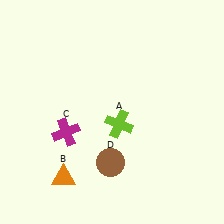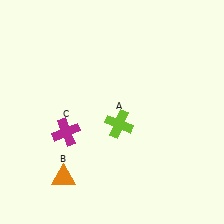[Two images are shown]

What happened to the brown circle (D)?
The brown circle (D) was removed in Image 2. It was in the bottom-left area of Image 1.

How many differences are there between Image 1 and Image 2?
There is 1 difference between the two images.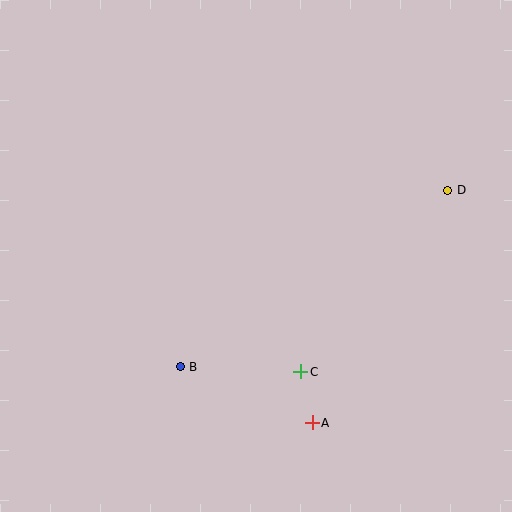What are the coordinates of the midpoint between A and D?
The midpoint between A and D is at (380, 307).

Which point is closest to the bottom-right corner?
Point A is closest to the bottom-right corner.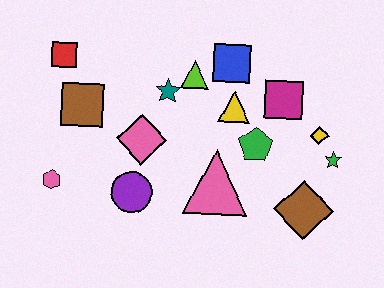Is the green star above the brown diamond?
Yes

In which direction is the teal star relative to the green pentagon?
The teal star is to the left of the green pentagon.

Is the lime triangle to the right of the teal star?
Yes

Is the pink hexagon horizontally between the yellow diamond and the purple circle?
No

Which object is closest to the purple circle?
The pink diamond is closest to the purple circle.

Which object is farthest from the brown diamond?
The red square is farthest from the brown diamond.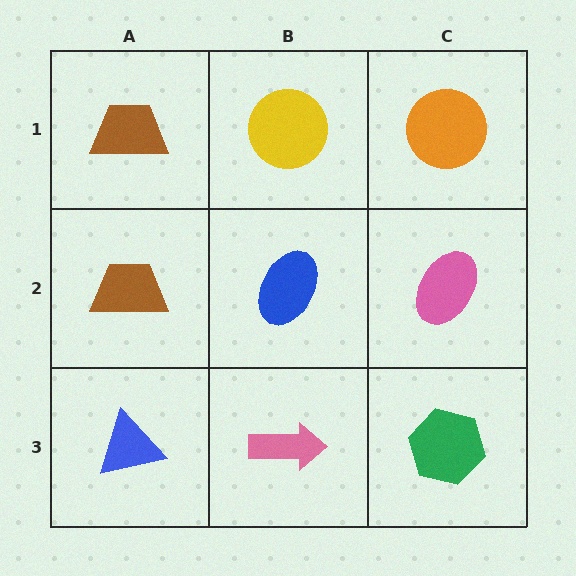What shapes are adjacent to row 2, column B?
A yellow circle (row 1, column B), a pink arrow (row 3, column B), a brown trapezoid (row 2, column A), a pink ellipse (row 2, column C).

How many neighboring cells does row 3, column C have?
2.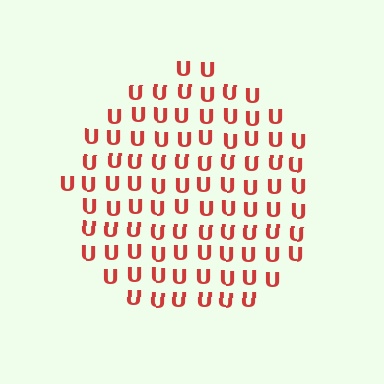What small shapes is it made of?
It is made of small letter U's.